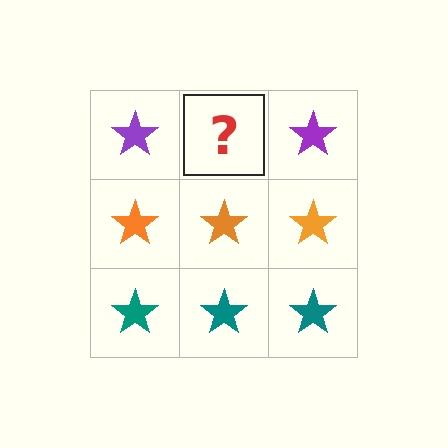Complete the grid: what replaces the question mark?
The question mark should be replaced with a purple star.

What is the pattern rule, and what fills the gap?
The rule is that each row has a consistent color. The gap should be filled with a purple star.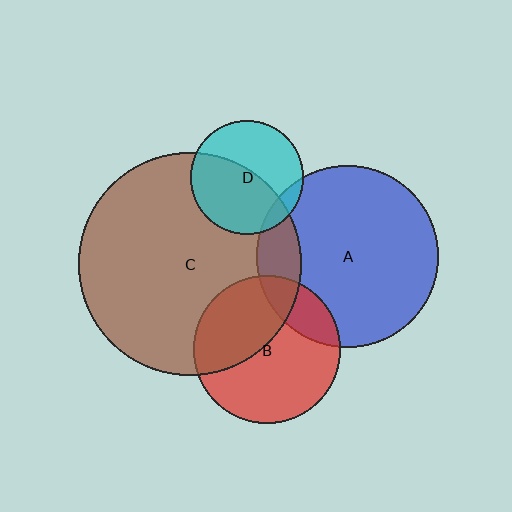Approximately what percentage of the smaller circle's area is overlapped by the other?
Approximately 20%.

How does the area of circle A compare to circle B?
Approximately 1.5 times.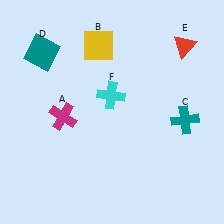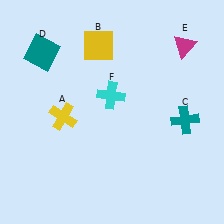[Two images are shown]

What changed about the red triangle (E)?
In Image 1, E is red. In Image 2, it changed to magenta.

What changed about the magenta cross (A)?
In Image 1, A is magenta. In Image 2, it changed to yellow.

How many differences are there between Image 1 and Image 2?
There are 2 differences between the two images.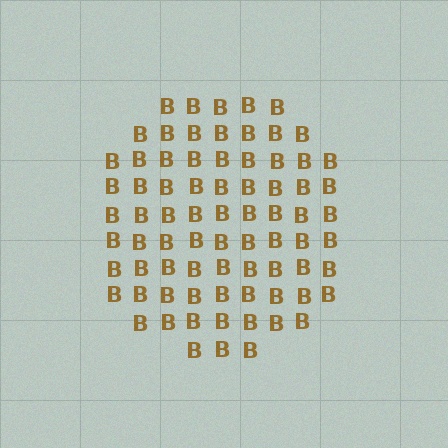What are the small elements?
The small elements are letter B's.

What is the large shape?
The large shape is a circle.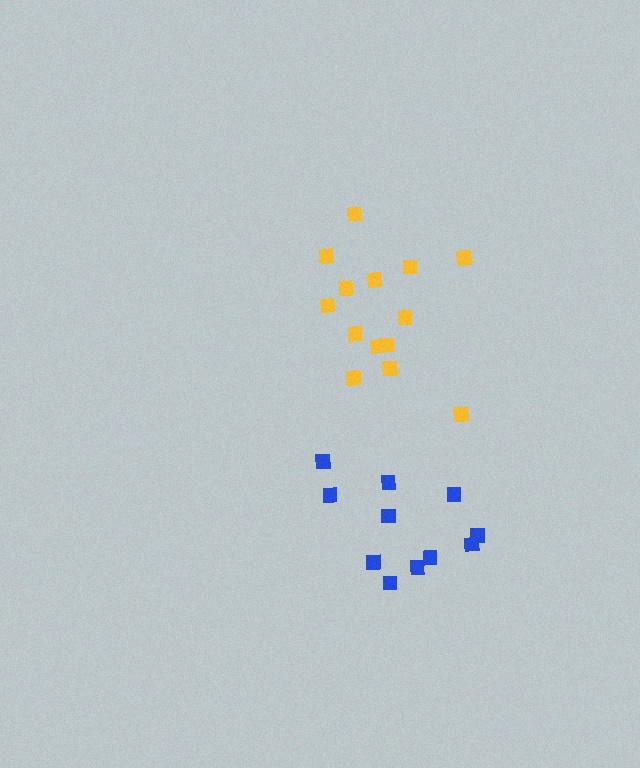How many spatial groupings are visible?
There are 2 spatial groupings.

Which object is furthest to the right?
The blue cluster is rightmost.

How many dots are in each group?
Group 1: 11 dots, Group 2: 14 dots (25 total).